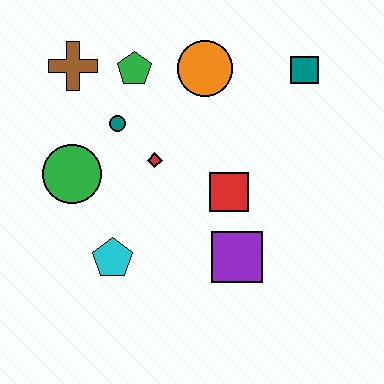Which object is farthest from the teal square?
The cyan pentagon is farthest from the teal square.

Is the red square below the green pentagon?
Yes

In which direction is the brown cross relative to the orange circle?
The brown cross is to the left of the orange circle.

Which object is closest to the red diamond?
The teal circle is closest to the red diamond.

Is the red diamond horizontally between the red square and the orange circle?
No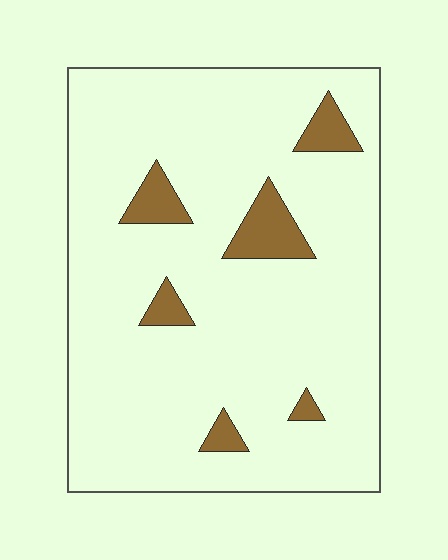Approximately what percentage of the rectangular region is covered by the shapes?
Approximately 10%.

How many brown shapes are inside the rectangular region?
6.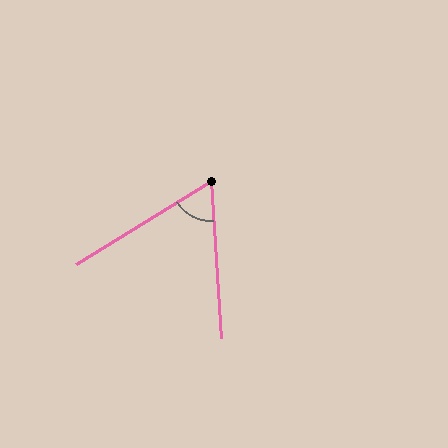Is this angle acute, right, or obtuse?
It is acute.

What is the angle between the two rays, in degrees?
Approximately 62 degrees.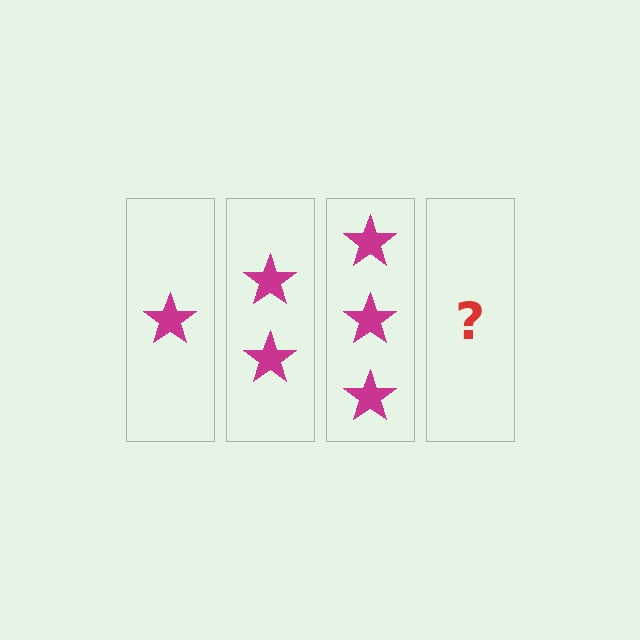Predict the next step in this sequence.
The next step is 4 stars.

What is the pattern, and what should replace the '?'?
The pattern is that each step adds one more star. The '?' should be 4 stars.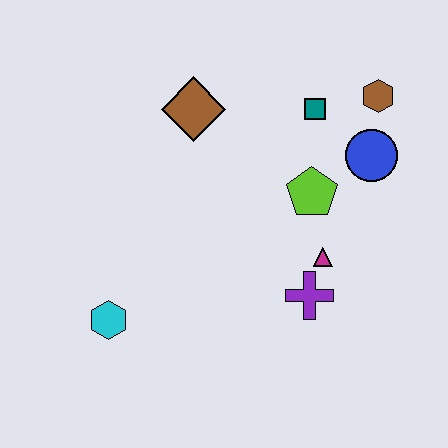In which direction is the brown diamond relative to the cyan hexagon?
The brown diamond is above the cyan hexagon.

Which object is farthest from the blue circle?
The cyan hexagon is farthest from the blue circle.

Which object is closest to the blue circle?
The brown hexagon is closest to the blue circle.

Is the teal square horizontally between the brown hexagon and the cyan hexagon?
Yes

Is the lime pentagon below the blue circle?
Yes